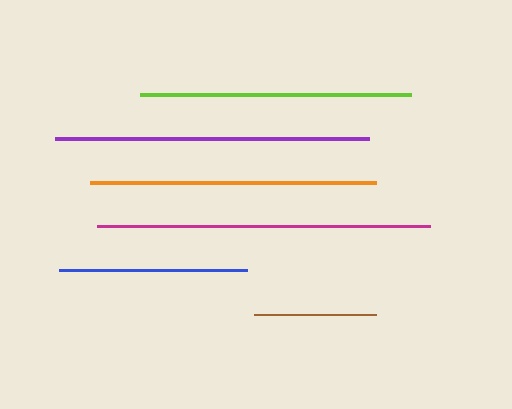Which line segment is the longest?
The magenta line is the longest at approximately 333 pixels.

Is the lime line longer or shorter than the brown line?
The lime line is longer than the brown line.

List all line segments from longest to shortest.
From longest to shortest: magenta, purple, orange, lime, blue, brown.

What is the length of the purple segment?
The purple segment is approximately 314 pixels long.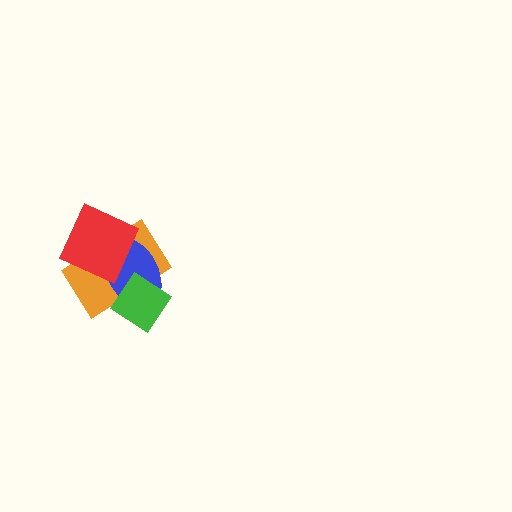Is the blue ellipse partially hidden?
Yes, it is partially covered by another shape.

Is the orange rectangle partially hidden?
Yes, it is partially covered by another shape.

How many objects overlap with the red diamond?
2 objects overlap with the red diamond.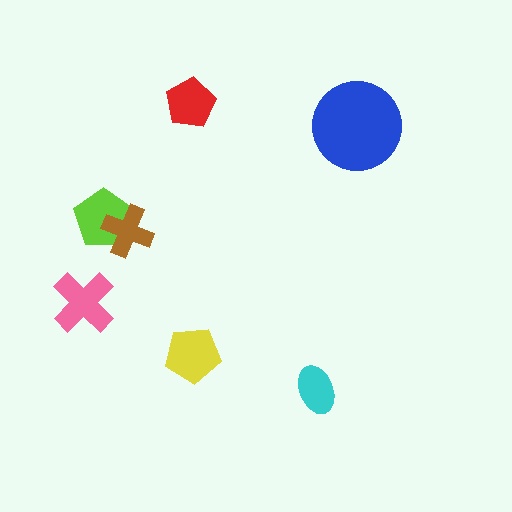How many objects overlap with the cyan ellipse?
0 objects overlap with the cyan ellipse.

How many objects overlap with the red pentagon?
0 objects overlap with the red pentagon.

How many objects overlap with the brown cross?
1 object overlaps with the brown cross.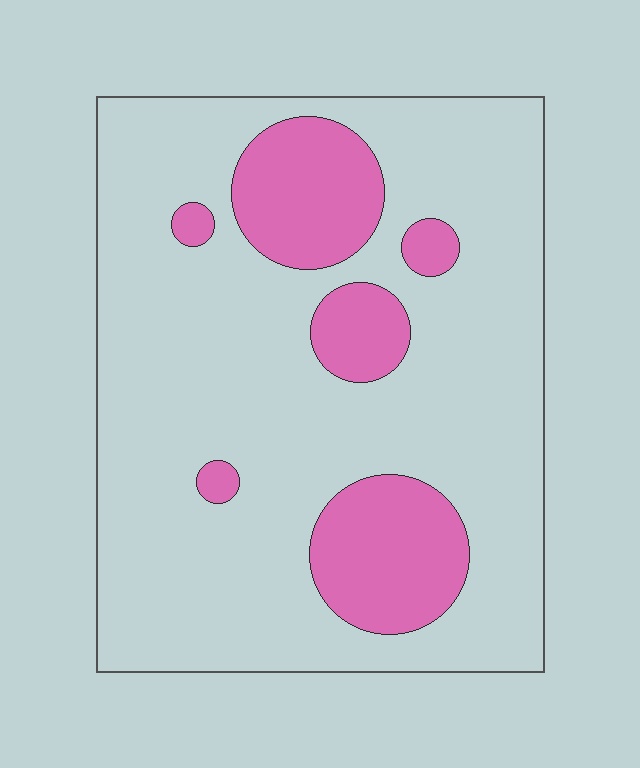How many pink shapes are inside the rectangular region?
6.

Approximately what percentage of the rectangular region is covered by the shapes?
Approximately 20%.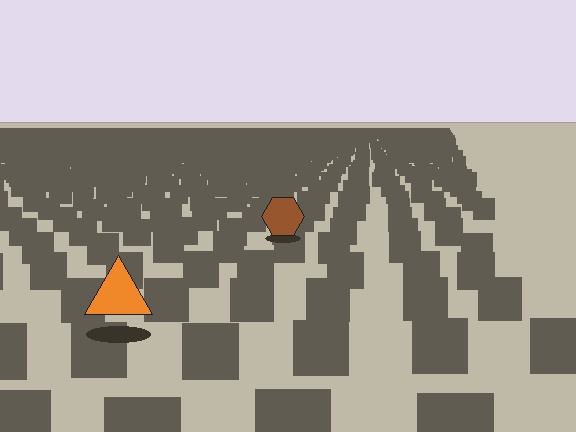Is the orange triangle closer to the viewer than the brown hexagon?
Yes. The orange triangle is closer — you can tell from the texture gradient: the ground texture is coarser near it.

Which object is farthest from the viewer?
The brown hexagon is farthest from the viewer. It appears smaller and the ground texture around it is denser.